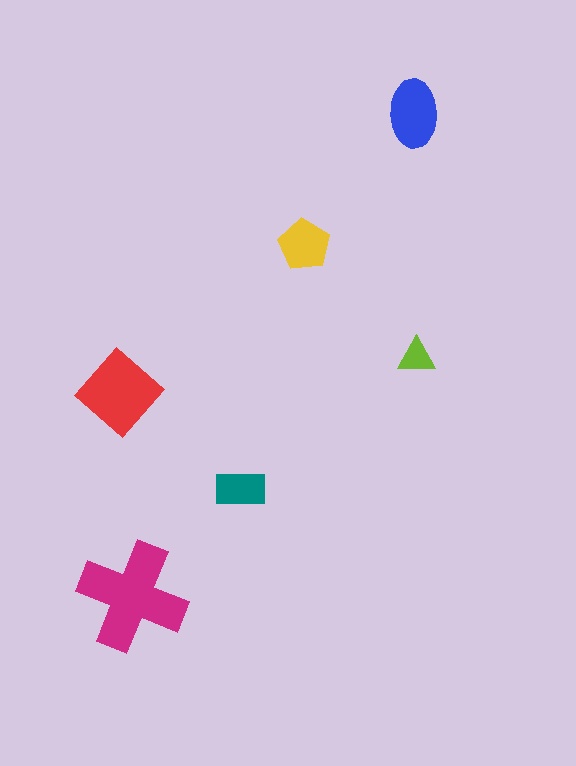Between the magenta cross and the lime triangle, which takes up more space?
The magenta cross.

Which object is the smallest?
The lime triangle.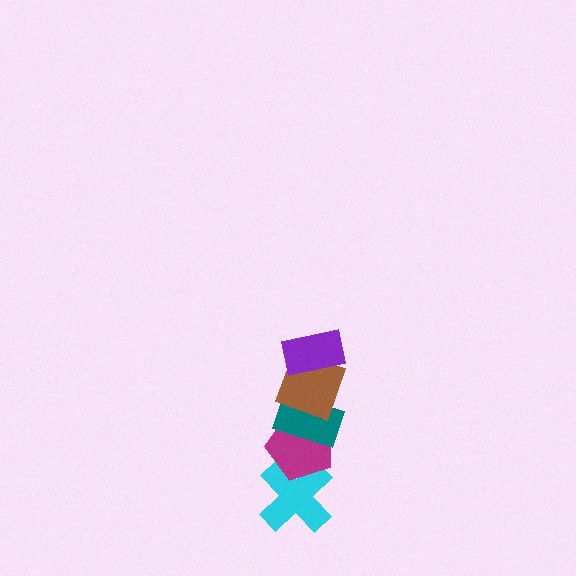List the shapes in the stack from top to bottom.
From top to bottom: the purple rectangle, the brown square, the teal rectangle, the magenta pentagon, the cyan cross.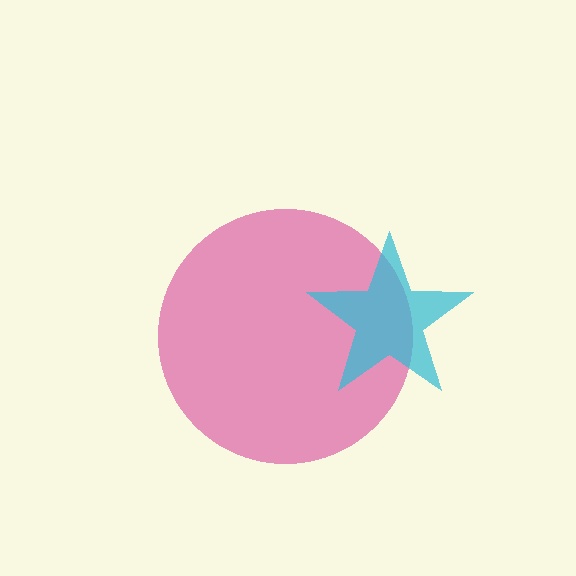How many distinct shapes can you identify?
There are 2 distinct shapes: a pink circle, a cyan star.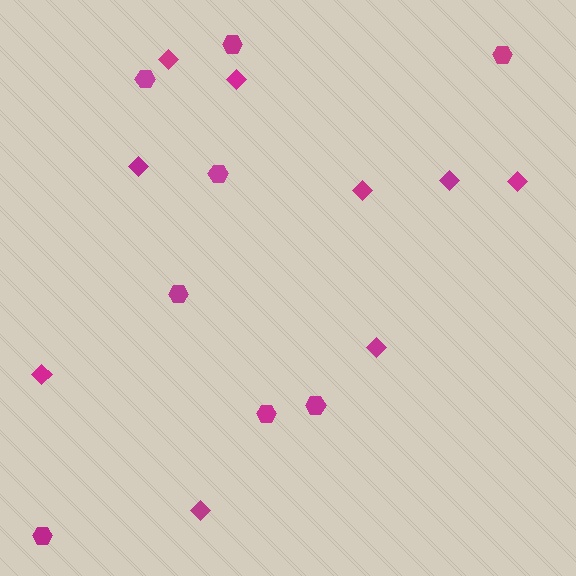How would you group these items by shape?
There are 2 groups: one group of diamonds (9) and one group of hexagons (8).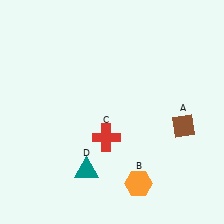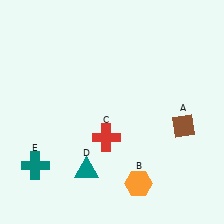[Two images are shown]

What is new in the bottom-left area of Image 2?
A teal cross (E) was added in the bottom-left area of Image 2.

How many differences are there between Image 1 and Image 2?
There is 1 difference between the two images.